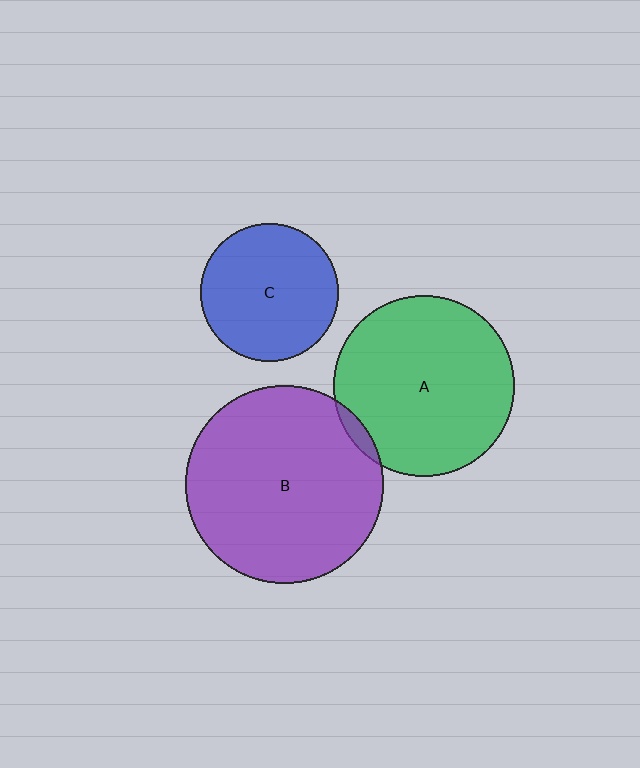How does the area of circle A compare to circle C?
Approximately 1.7 times.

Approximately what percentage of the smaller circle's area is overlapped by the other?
Approximately 5%.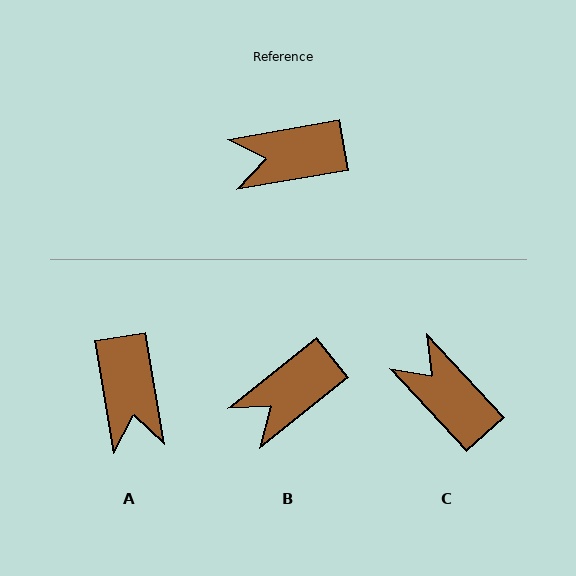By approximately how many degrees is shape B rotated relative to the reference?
Approximately 29 degrees counter-clockwise.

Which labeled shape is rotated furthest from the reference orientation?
A, about 90 degrees away.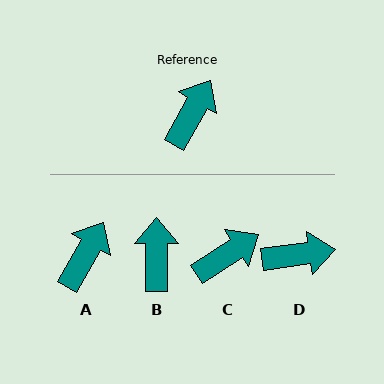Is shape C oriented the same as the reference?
No, it is off by about 27 degrees.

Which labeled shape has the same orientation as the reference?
A.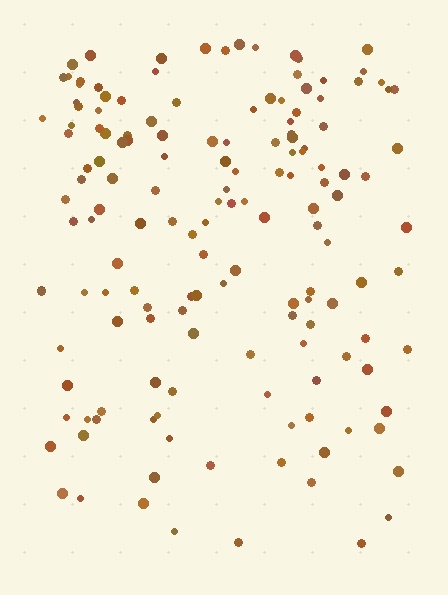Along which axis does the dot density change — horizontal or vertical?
Vertical.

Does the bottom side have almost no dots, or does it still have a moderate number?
Still a moderate number, just noticeably fewer than the top.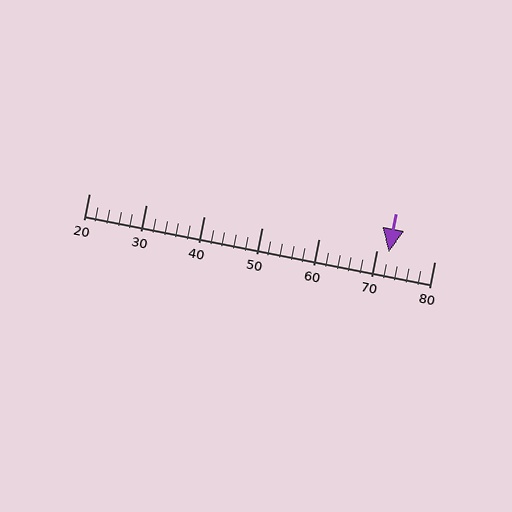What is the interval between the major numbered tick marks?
The major tick marks are spaced 10 units apart.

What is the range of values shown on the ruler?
The ruler shows values from 20 to 80.